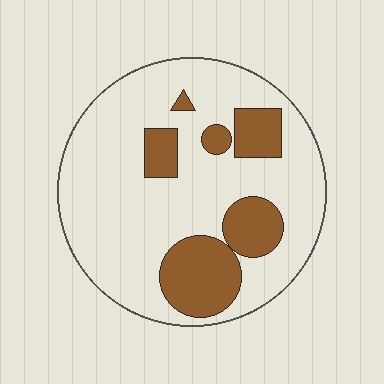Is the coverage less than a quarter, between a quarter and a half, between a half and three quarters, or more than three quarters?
Less than a quarter.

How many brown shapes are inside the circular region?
6.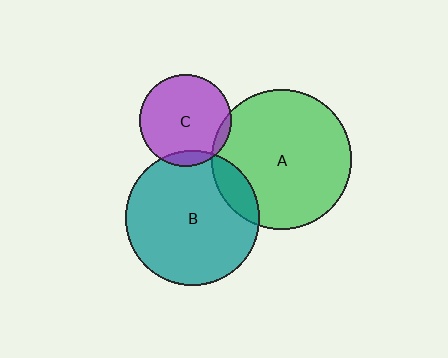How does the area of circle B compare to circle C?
Approximately 2.2 times.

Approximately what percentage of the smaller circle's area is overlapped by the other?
Approximately 10%.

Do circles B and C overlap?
Yes.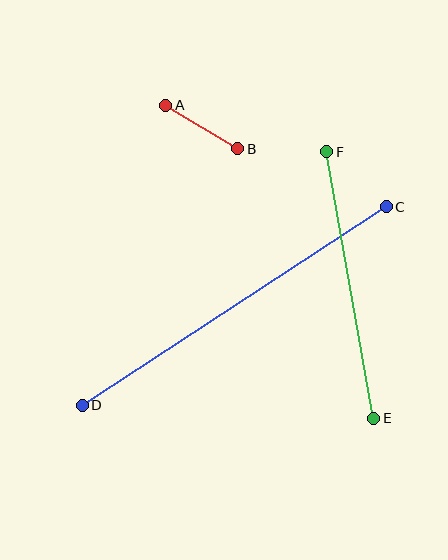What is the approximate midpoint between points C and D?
The midpoint is at approximately (234, 306) pixels.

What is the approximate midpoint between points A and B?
The midpoint is at approximately (202, 127) pixels.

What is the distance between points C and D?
The distance is approximately 363 pixels.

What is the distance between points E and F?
The distance is approximately 271 pixels.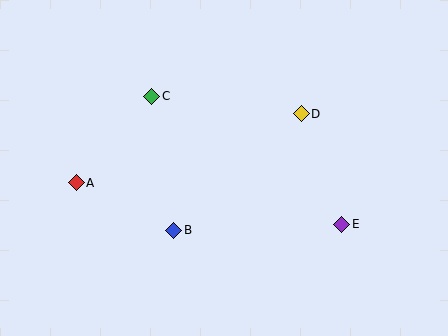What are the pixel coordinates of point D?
Point D is at (301, 114).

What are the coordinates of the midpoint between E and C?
The midpoint between E and C is at (247, 160).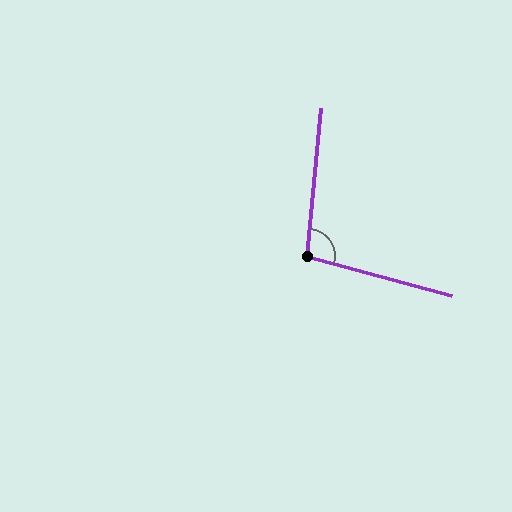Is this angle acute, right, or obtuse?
It is obtuse.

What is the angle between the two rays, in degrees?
Approximately 100 degrees.